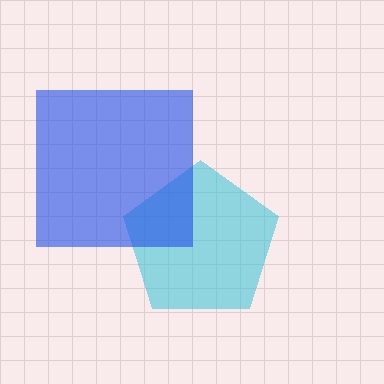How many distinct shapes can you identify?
There are 2 distinct shapes: a cyan pentagon, a blue square.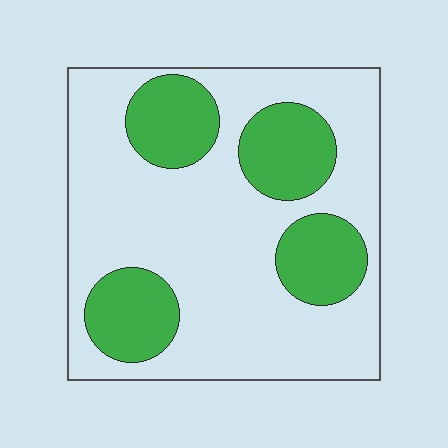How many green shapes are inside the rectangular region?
4.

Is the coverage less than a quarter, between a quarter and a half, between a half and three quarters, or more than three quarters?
Between a quarter and a half.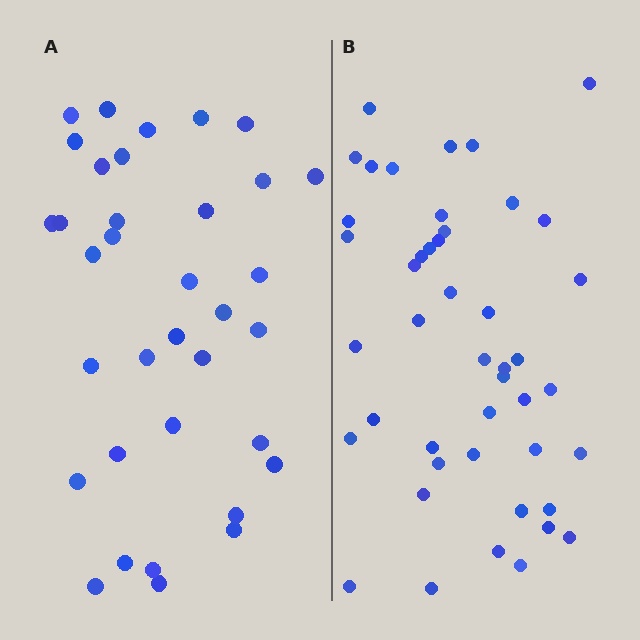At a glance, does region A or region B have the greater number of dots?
Region B (the right region) has more dots.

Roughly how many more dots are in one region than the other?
Region B has roughly 10 or so more dots than region A.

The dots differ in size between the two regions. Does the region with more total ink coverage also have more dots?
No. Region A has more total ink coverage because its dots are larger, but region B actually contains more individual dots. Total area can be misleading — the number of items is what matters here.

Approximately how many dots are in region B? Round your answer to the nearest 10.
About 40 dots. (The exact count is 45, which rounds to 40.)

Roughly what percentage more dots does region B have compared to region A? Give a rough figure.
About 30% more.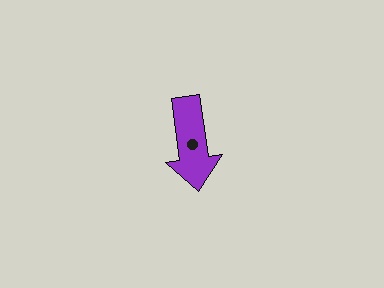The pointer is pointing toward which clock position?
Roughly 6 o'clock.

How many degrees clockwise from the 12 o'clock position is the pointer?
Approximately 172 degrees.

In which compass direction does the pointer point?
South.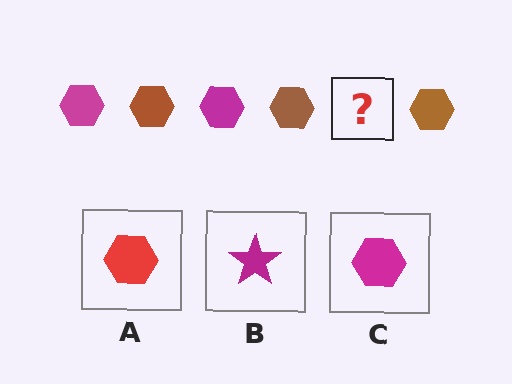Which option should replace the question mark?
Option C.